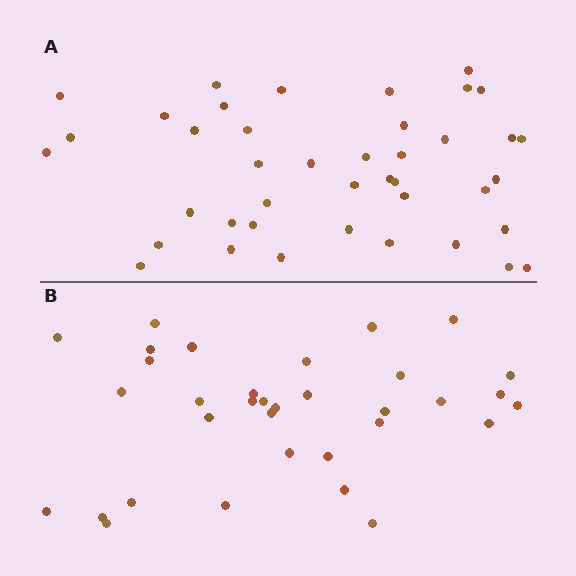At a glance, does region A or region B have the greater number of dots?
Region A (the top region) has more dots.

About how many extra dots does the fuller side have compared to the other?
Region A has roughly 8 or so more dots than region B.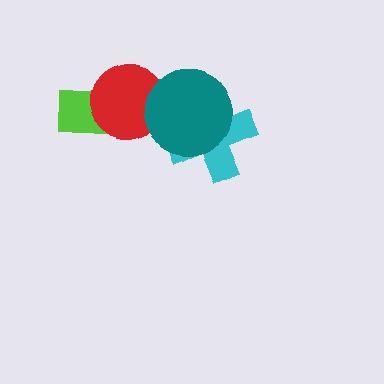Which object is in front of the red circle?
The teal circle is in front of the red circle.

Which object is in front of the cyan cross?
The teal circle is in front of the cyan cross.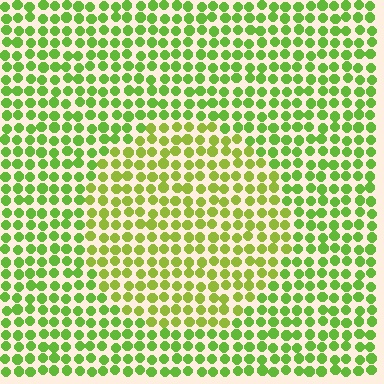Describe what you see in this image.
The image is filled with small lime elements in a uniform arrangement. A circle-shaped region is visible where the elements are tinted to a slightly different hue, forming a subtle color boundary.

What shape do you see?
I see a circle.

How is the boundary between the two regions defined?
The boundary is defined purely by a slight shift in hue (about 22 degrees). Spacing, size, and orientation are identical on both sides.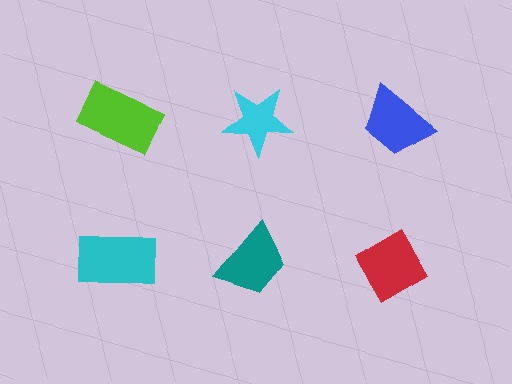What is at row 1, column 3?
A blue trapezoid.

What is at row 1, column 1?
A lime rectangle.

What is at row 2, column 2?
A teal trapezoid.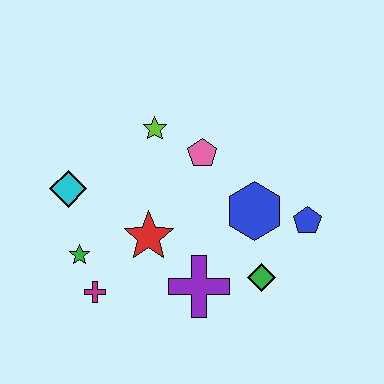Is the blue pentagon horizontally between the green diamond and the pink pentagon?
No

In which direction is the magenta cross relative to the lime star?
The magenta cross is below the lime star.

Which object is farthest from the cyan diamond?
The blue pentagon is farthest from the cyan diamond.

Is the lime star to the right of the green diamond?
No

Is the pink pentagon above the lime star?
No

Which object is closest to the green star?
The magenta cross is closest to the green star.